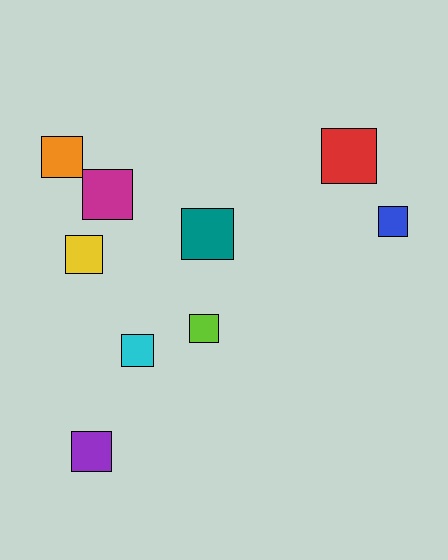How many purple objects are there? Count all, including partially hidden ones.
There is 1 purple object.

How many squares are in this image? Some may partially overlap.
There are 9 squares.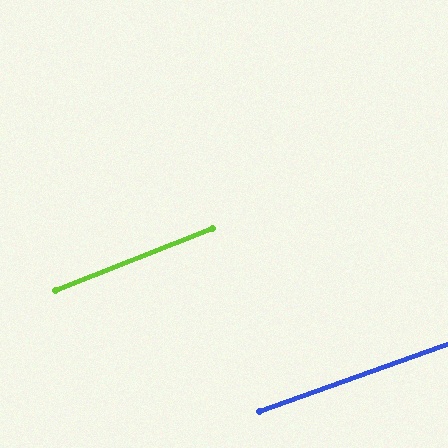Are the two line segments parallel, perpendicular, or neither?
Parallel — their directions differ by only 2.0°.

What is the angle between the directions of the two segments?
Approximately 2 degrees.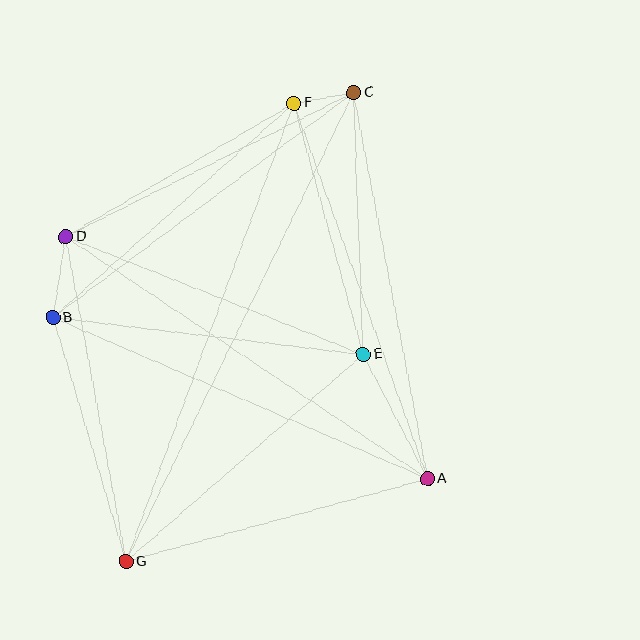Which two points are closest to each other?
Points C and F are closest to each other.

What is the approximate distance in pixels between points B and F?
The distance between B and F is approximately 323 pixels.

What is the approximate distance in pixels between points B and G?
The distance between B and G is approximately 255 pixels.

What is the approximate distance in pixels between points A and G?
The distance between A and G is approximately 313 pixels.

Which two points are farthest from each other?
Points C and G are farthest from each other.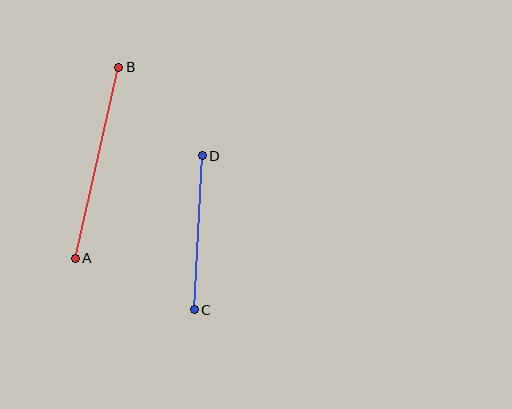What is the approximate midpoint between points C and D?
The midpoint is at approximately (198, 233) pixels.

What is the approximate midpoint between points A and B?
The midpoint is at approximately (97, 163) pixels.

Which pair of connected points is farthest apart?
Points A and B are farthest apart.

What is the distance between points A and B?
The distance is approximately 196 pixels.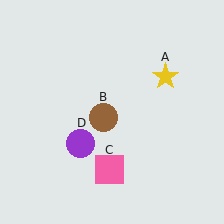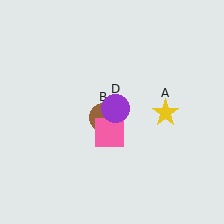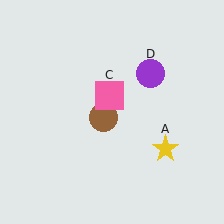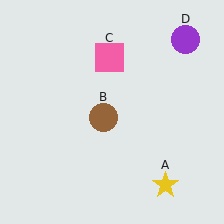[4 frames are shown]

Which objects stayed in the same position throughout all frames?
Brown circle (object B) remained stationary.